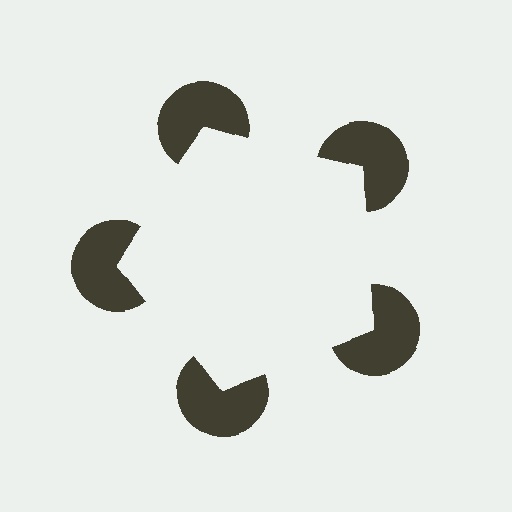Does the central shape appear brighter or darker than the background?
It typically appears slightly brighter than the background, even though no actual brightness change is drawn.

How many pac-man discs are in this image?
There are 5 — one at each vertex of the illusory pentagon.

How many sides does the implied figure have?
5 sides.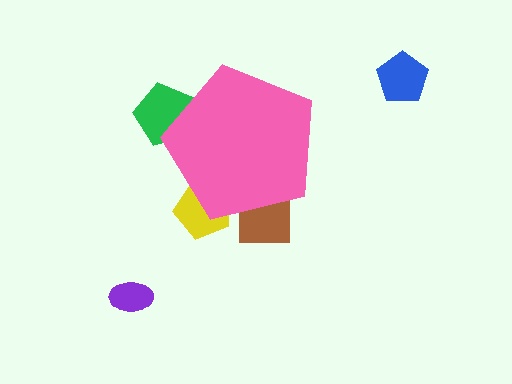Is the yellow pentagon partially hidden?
Yes, the yellow pentagon is partially hidden behind the pink pentagon.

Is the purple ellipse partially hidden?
No, the purple ellipse is fully visible.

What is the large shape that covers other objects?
A pink pentagon.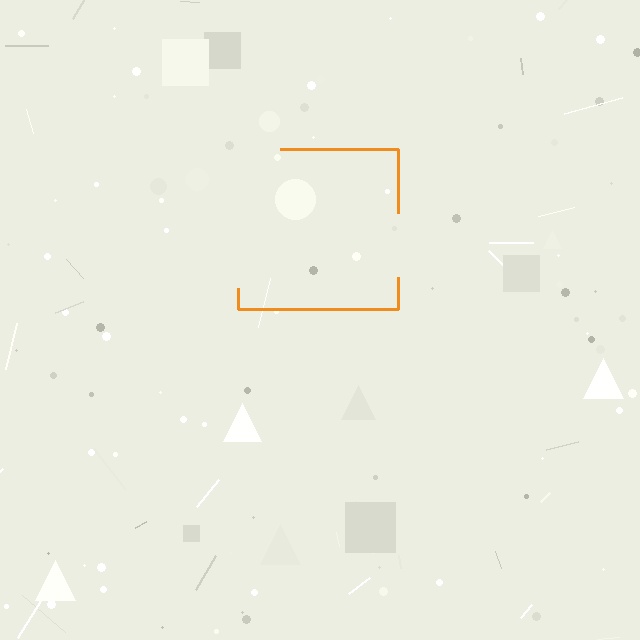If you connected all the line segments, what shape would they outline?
They would outline a square.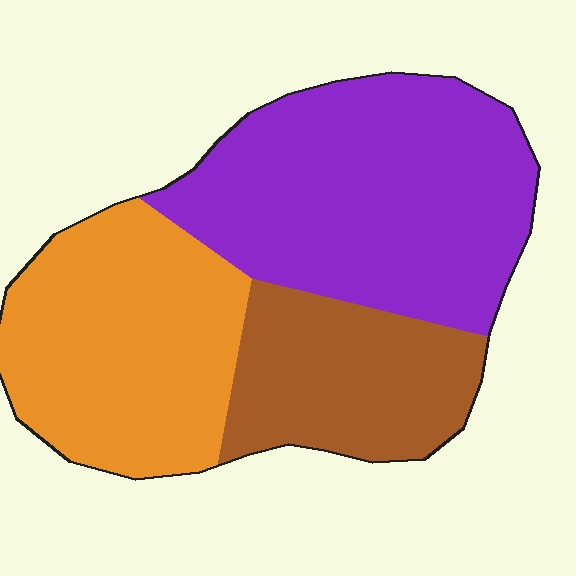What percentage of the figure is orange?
Orange takes up about one third (1/3) of the figure.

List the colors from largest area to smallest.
From largest to smallest: purple, orange, brown.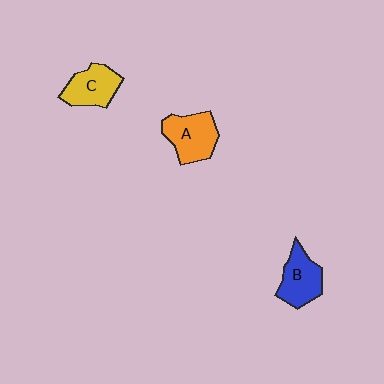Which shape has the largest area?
Shape A (orange).